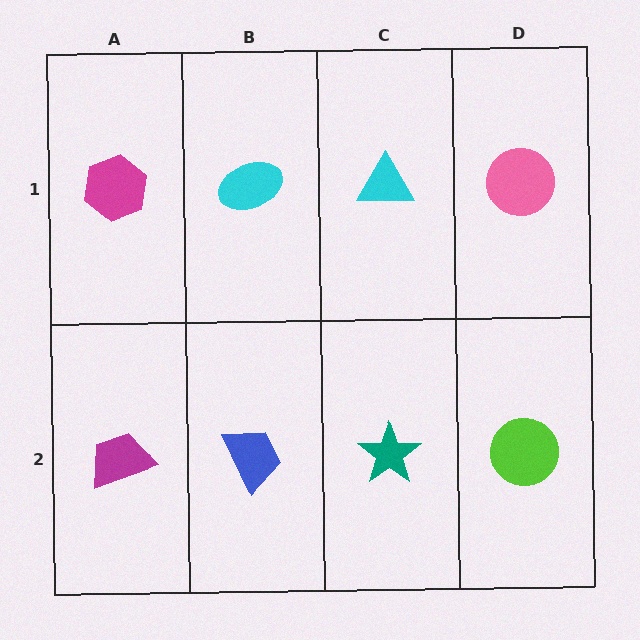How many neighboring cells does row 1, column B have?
3.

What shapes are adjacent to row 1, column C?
A teal star (row 2, column C), a cyan ellipse (row 1, column B), a pink circle (row 1, column D).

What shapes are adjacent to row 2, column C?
A cyan triangle (row 1, column C), a blue trapezoid (row 2, column B), a lime circle (row 2, column D).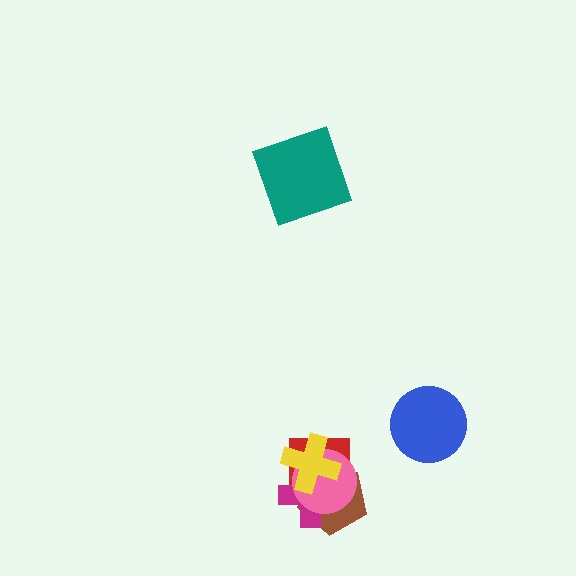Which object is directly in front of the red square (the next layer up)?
The brown pentagon is directly in front of the red square.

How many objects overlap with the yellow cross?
4 objects overlap with the yellow cross.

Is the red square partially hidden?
Yes, it is partially covered by another shape.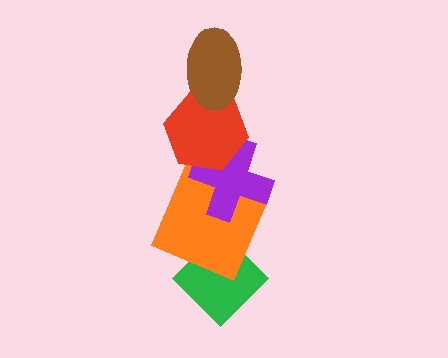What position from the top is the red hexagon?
The red hexagon is 2nd from the top.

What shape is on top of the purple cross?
The red hexagon is on top of the purple cross.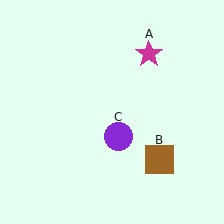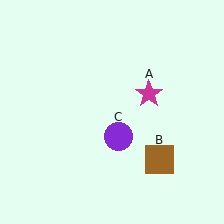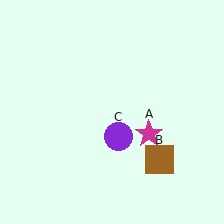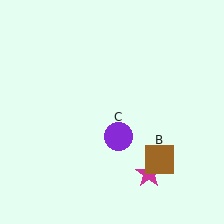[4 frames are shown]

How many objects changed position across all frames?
1 object changed position: magenta star (object A).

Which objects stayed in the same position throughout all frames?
Brown square (object B) and purple circle (object C) remained stationary.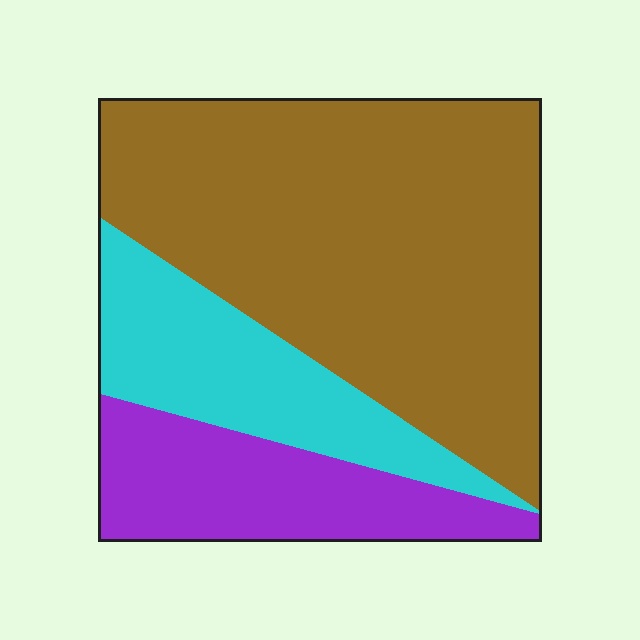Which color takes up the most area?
Brown, at roughly 60%.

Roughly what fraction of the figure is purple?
Purple covers around 20% of the figure.